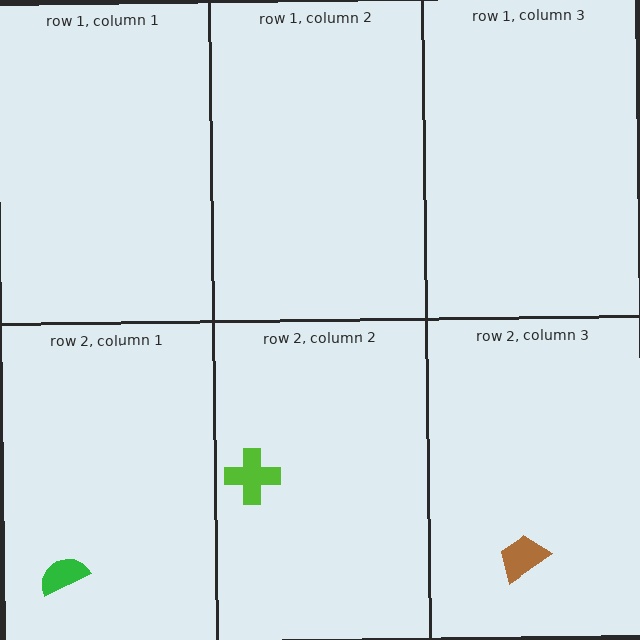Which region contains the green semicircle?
The row 2, column 1 region.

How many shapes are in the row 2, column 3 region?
1.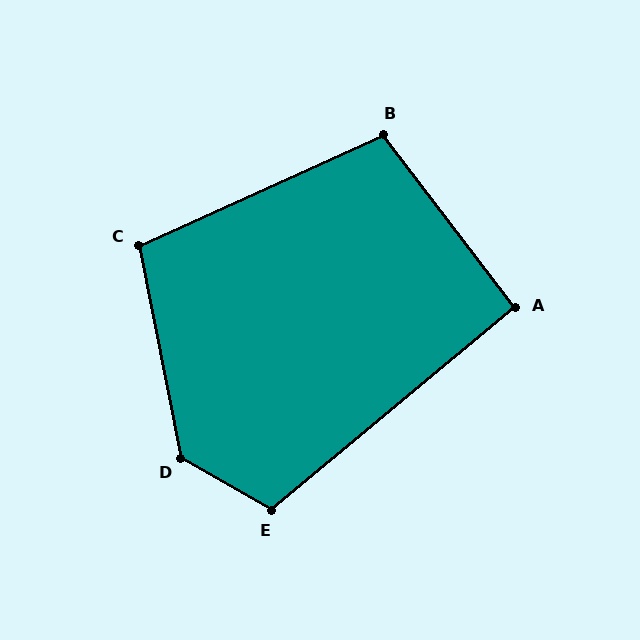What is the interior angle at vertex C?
Approximately 103 degrees (obtuse).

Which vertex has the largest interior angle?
D, at approximately 131 degrees.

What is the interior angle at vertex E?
Approximately 111 degrees (obtuse).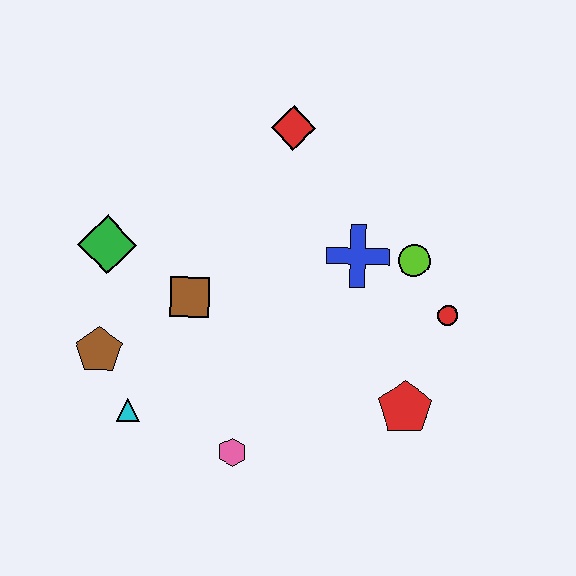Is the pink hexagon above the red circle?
No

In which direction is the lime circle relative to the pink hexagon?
The lime circle is above the pink hexagon.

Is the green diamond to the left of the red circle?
Yes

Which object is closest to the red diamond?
The blue cross is closest to the red diamond.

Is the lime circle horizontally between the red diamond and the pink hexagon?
No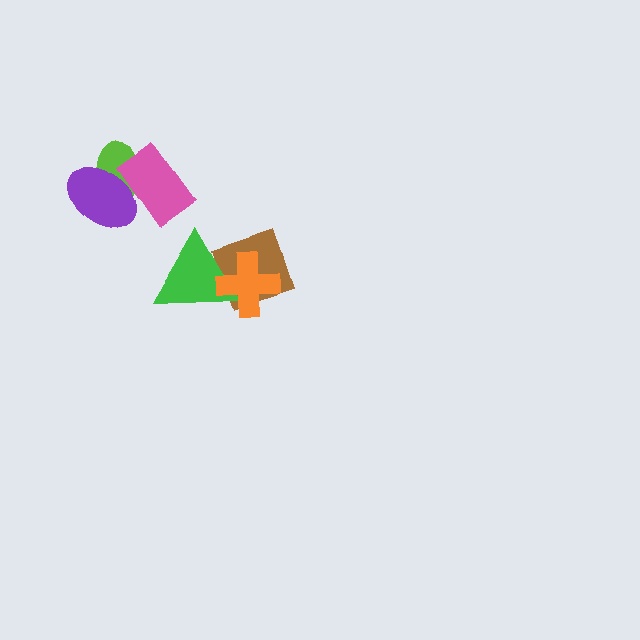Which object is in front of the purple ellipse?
The pink rectangle is in front of the purple ellipse.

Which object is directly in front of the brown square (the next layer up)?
The green triangle is directly in front of the brown square.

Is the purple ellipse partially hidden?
Yes, it is partially covered by another shape.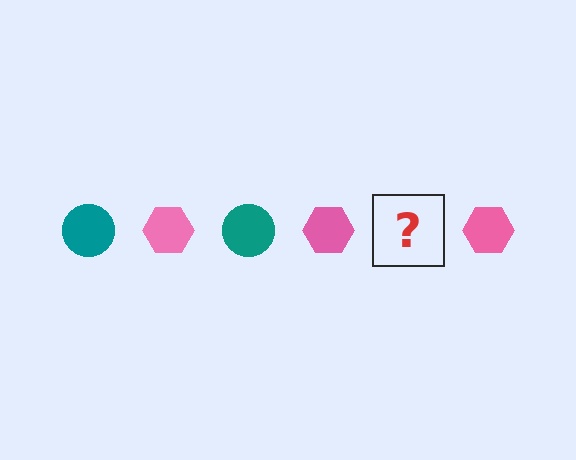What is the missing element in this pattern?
The missing element is a teal circle.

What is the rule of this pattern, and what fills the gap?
The rule is that the pattern alternates between teal circle and pink hexagon. The gap should be filled with a teal circle.